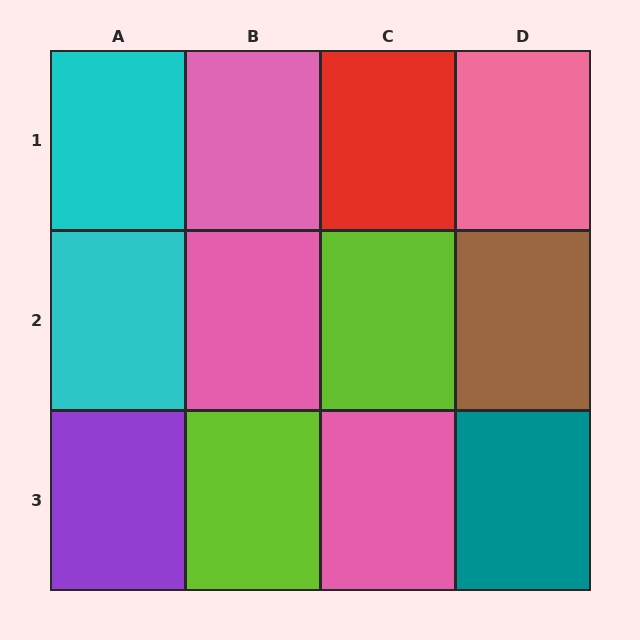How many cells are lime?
2 cells are lime.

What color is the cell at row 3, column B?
Lime.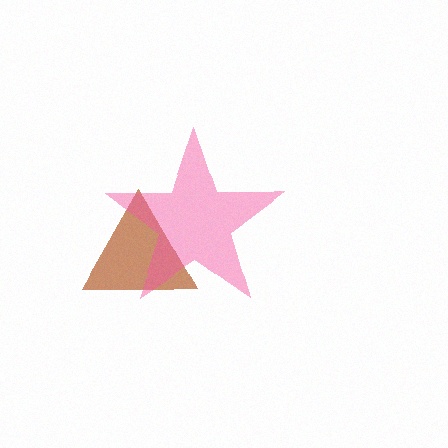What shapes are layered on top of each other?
The layered shapes are: a brown triangle, a pink star.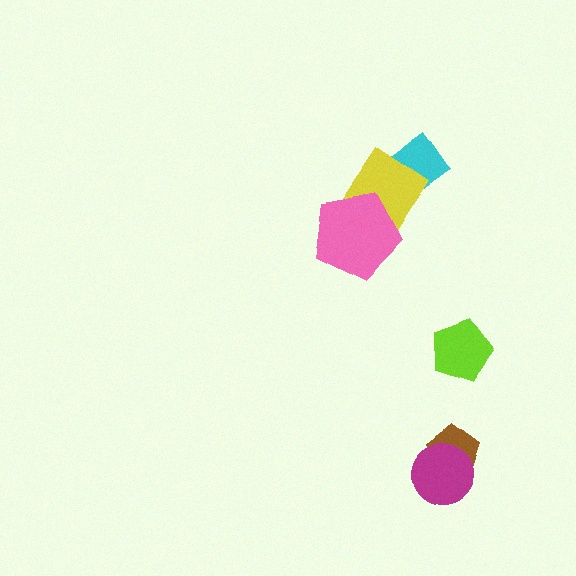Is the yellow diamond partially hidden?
Yes, it is partially covered by another shape.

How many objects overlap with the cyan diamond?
1 object overlaps with the cyan diamond.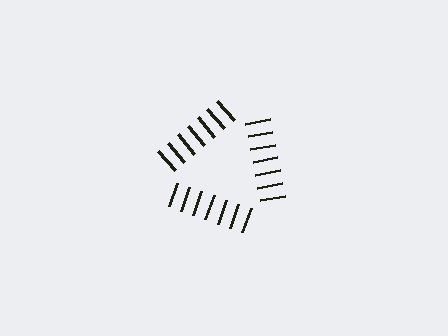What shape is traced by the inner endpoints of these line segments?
An illusory triangle — the line segments terminate on its edges but no continuous stroke is drawn.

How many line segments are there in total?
21 — 7 along each of the 3 edges.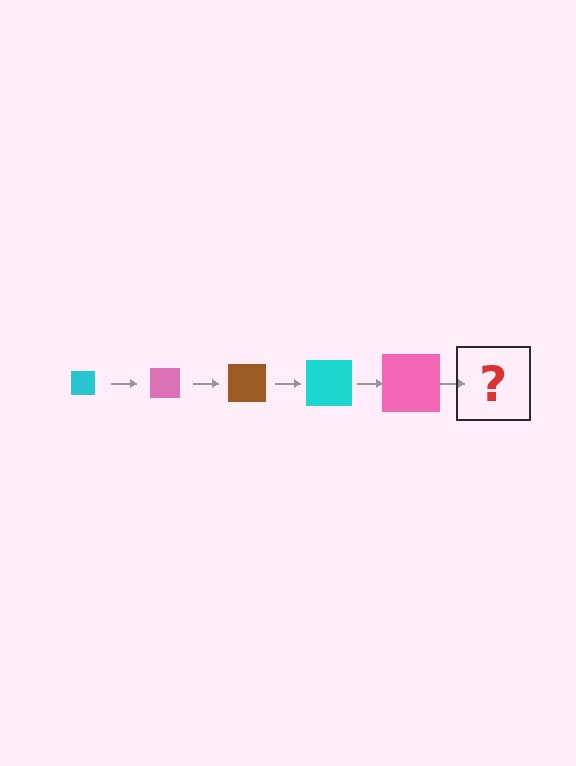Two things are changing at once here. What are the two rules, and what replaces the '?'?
The two rules are that the square grows larger each step and the color cycles through cyan, pink, and brown. The '?' should be a brown square, larger than the previous one.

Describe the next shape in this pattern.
It should be a brown square, larger than the previous one.